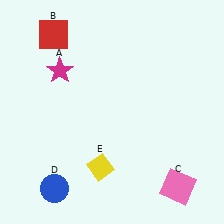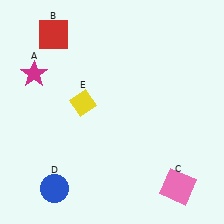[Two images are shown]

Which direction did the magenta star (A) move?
The magenta star (A) moved left.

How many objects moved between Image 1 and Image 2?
2 objects moved between the two images.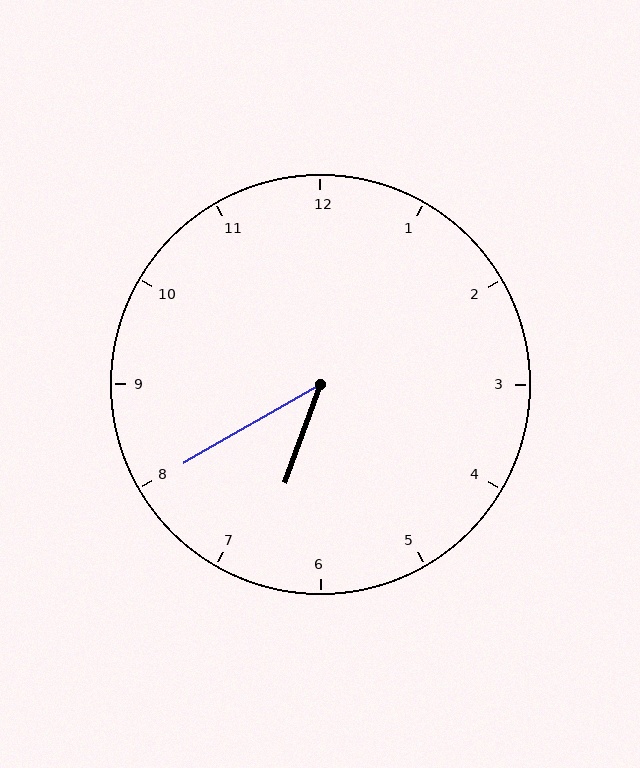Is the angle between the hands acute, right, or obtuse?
It is acute.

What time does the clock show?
6:40.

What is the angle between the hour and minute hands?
Approximately 40 degrees.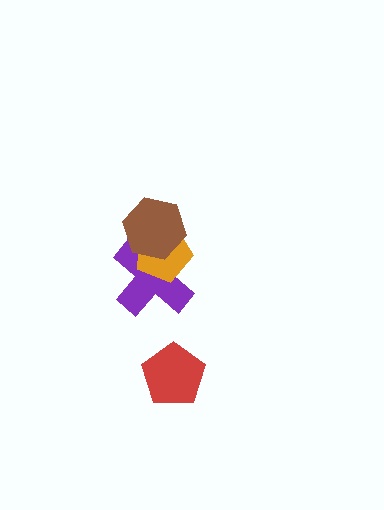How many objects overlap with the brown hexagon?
2 objects overlap with the brown hexagon.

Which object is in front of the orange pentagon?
The brown hexagon is in front of the orange pentagon.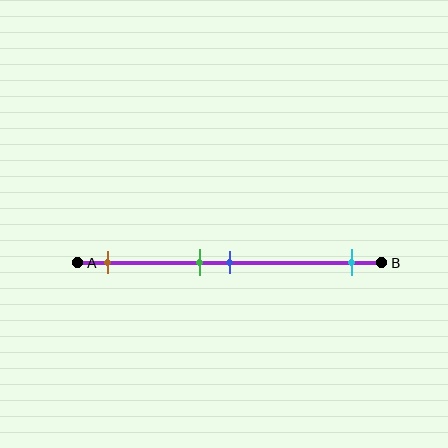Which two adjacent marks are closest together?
The green and blue marks are the closest adjacent pair.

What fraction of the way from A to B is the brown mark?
The brown mark is approximately 10% (0.1) of the way from A to B.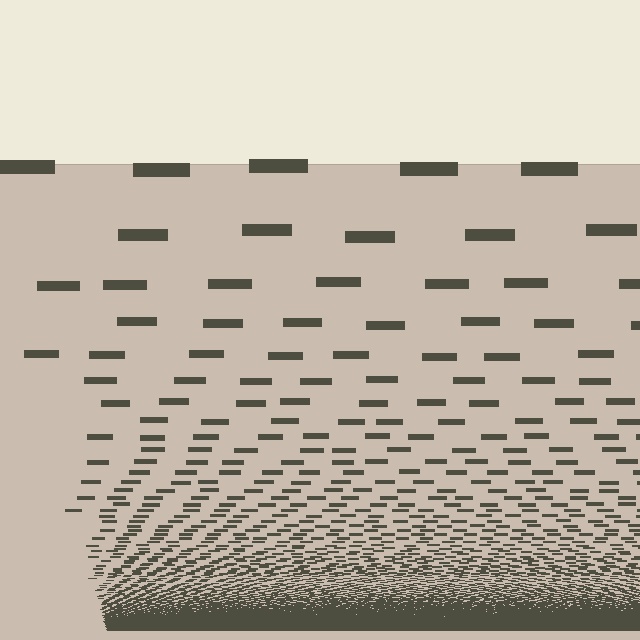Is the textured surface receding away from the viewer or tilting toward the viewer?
The surface appears to tilt toward the viewer. Texture elements get larger and sparser toward the top.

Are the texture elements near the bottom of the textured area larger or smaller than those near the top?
Smaller. The gradient is inverted — elements near the bottom are smaller and denser.